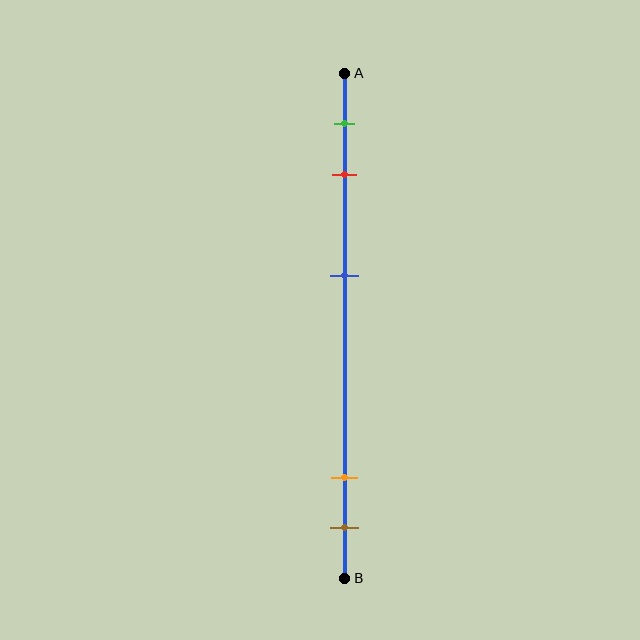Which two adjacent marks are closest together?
The orange and brown marks are the closest adjacent pair.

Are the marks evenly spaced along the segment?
No, the marks are not evenly spaced.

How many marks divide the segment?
There are 5 marks dividing the segment.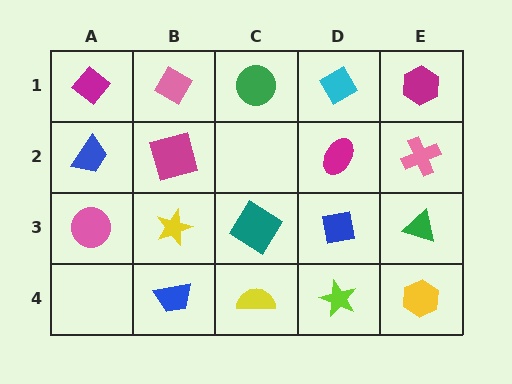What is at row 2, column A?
A blue trapezoid.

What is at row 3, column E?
A green triangle.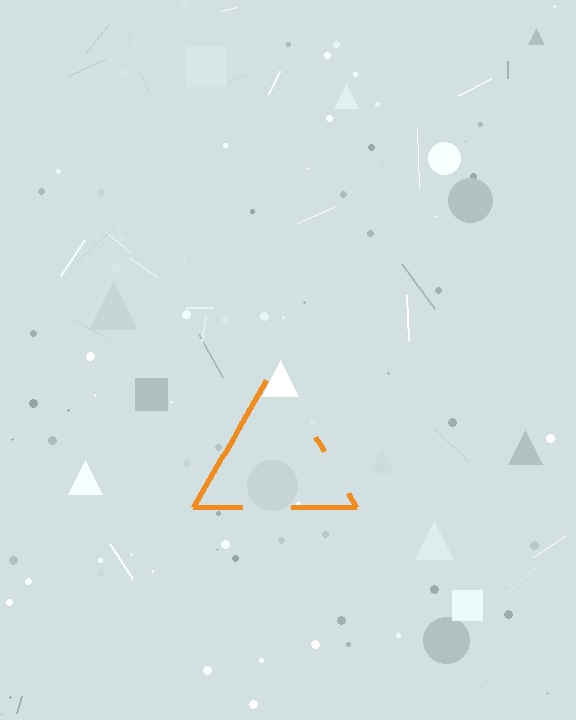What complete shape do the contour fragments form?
The contour fragments form a triangle.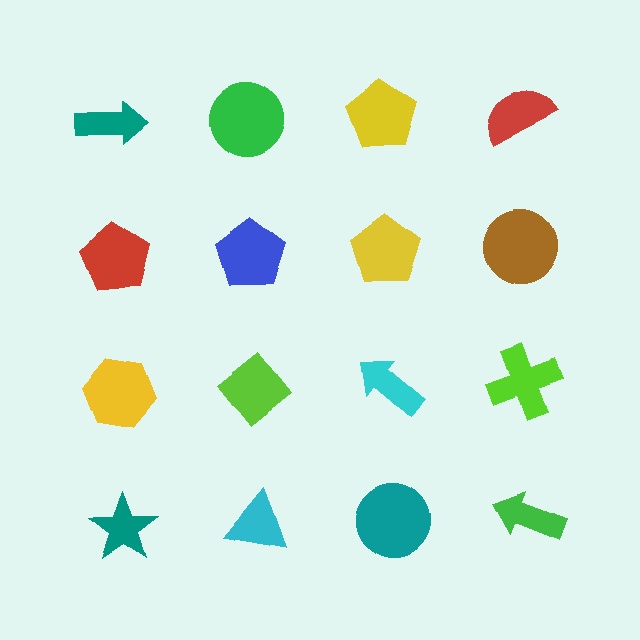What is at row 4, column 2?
A cyan triangle.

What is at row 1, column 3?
A yellow pentagon.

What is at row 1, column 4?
A red semicircle.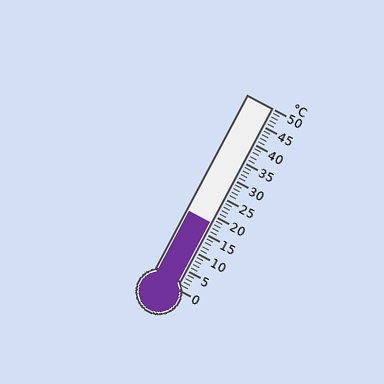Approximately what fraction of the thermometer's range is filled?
The thermometer is filled to approximately 35% of its range.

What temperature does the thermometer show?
The thermometer shows approximately 18°C.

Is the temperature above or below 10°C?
The temperature is above 10°C.